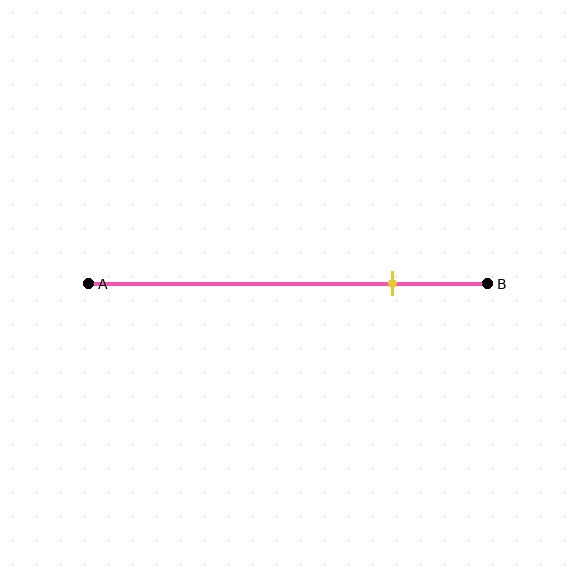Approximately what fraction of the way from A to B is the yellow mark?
The yellow mark is approximately 75% of the way from A to B.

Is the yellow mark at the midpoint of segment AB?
No, the mark is at about 75% from A, not at the 50% midpoint.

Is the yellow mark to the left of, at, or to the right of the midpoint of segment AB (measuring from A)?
The yellow mark is to the right of the midpoint of segment AB.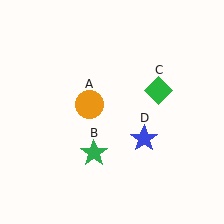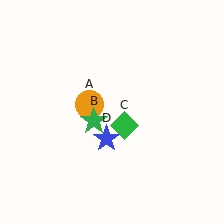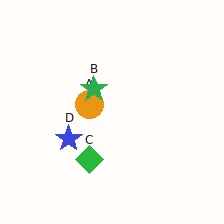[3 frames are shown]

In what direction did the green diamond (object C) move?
The green diamond (object C) moved down and to the left.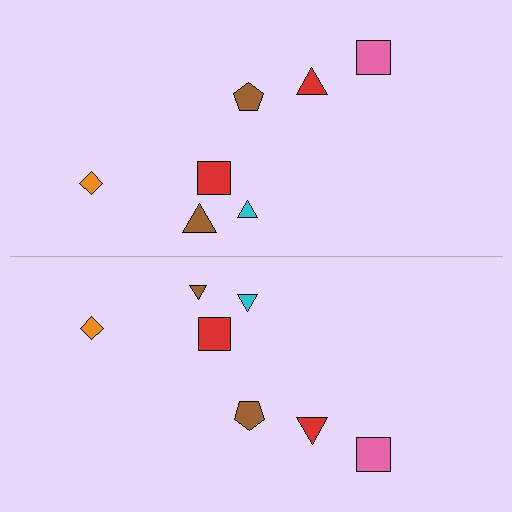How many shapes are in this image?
There are 14 shapes in this image.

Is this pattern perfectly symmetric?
No, the pattern is not perfectly symmetric. The brown triangle on the bottom side has a different size than its mirror counterpart.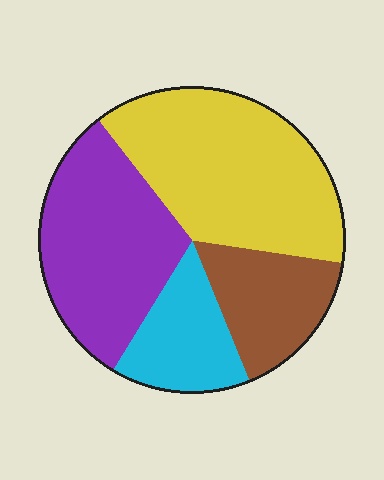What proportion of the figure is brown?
Brown covers roughly 15% of the figure.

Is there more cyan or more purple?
Purple.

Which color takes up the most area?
Yellow, at roughly 40%.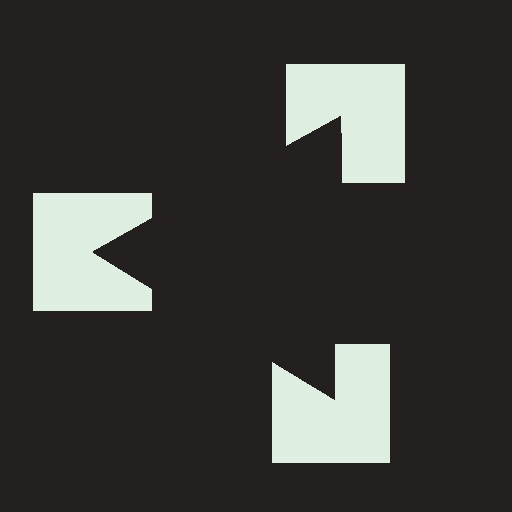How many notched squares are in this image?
There are 3 — one at each vertex of the illusory triangle.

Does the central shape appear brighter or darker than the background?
It typically appears slightly darker than the background, even though no actual brightness change is drawn.